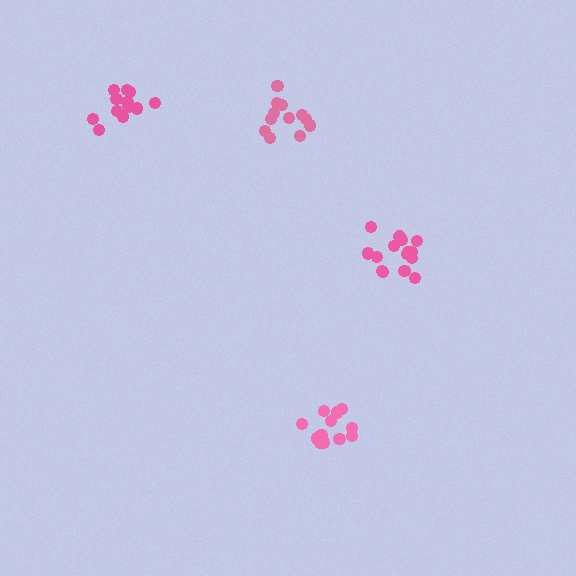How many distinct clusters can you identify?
There are 4 distinct clusters.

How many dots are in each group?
Group 1: 13 dots, Group 2: 12 dots, Group 3: 14 dots, Group 4: 15 dots (54 total).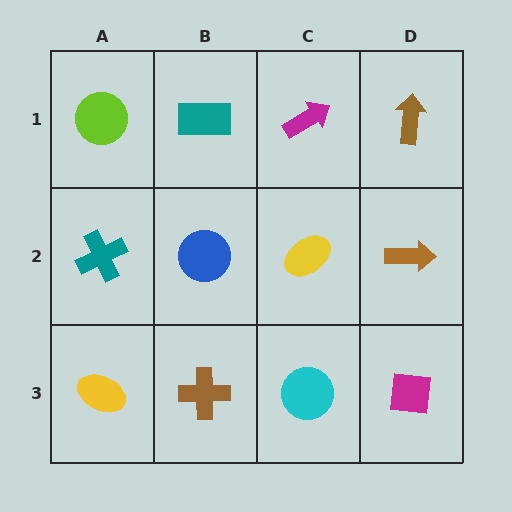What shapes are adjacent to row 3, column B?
A blue circle (row 2, column B), a yellow ellipse (row 3, column A), a cyan circle (row 3, column C).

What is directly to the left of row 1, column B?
A lime circle.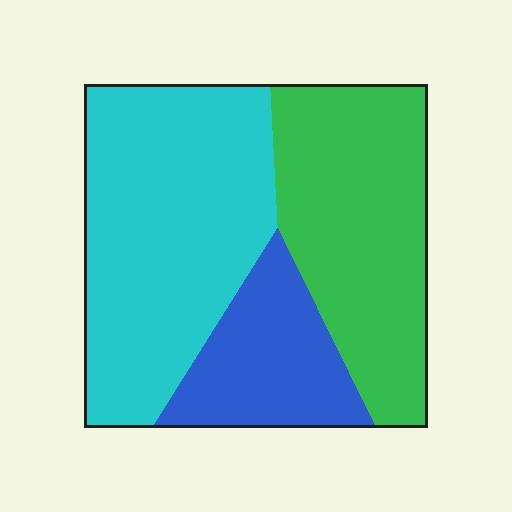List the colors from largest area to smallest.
From largest to smallest: cyan, green, blue.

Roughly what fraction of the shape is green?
Green takes up about three eighths (3/8) of the shape.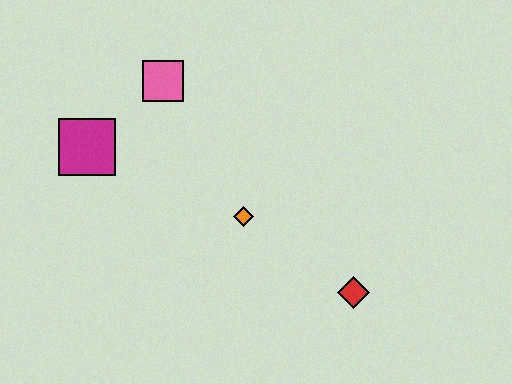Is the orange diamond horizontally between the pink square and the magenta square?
No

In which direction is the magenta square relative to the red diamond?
The magenta square is to the left of the red diamond.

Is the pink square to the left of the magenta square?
No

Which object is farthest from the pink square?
The red diamond is farthest from the pink square.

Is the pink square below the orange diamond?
No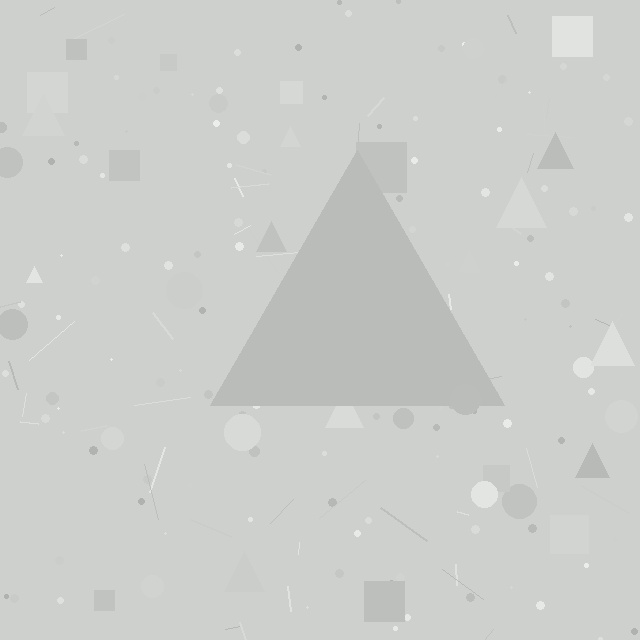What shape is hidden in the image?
A triangle is hidden in the image.